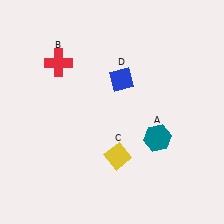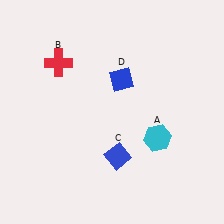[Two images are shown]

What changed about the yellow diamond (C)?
In Image 1, C is yellow. In Image 2, it changed to blue.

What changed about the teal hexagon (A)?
In Image 1, A is teal. In Image 2, it changed to cyan.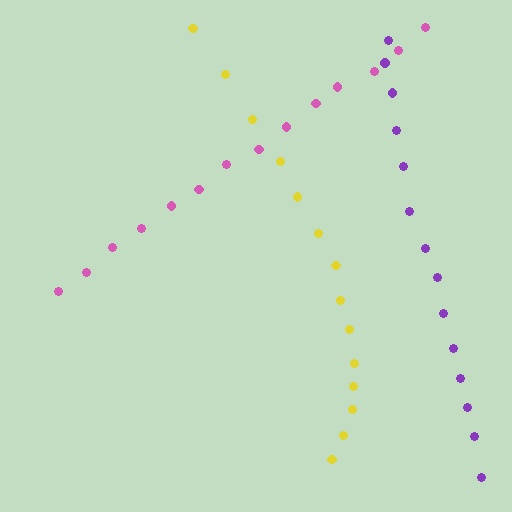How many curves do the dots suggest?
There are 3 distinct paths.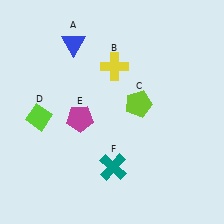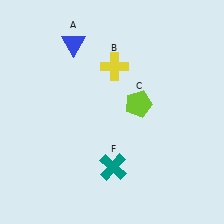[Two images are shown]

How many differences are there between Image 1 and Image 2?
There are 2 differences between the two images.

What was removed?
The magenta pentagon (E), the lime diamond (D) were removed in Image 2.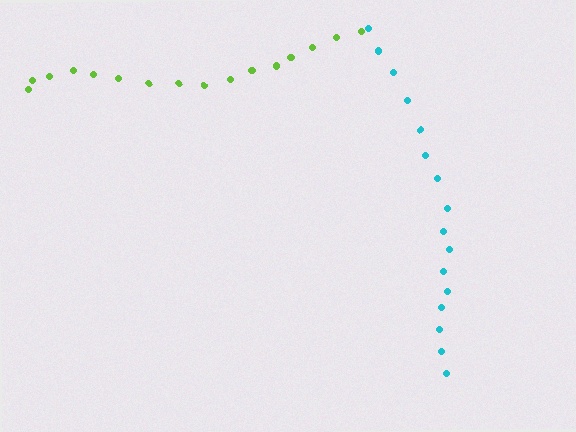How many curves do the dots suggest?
There are 2 distinct paths.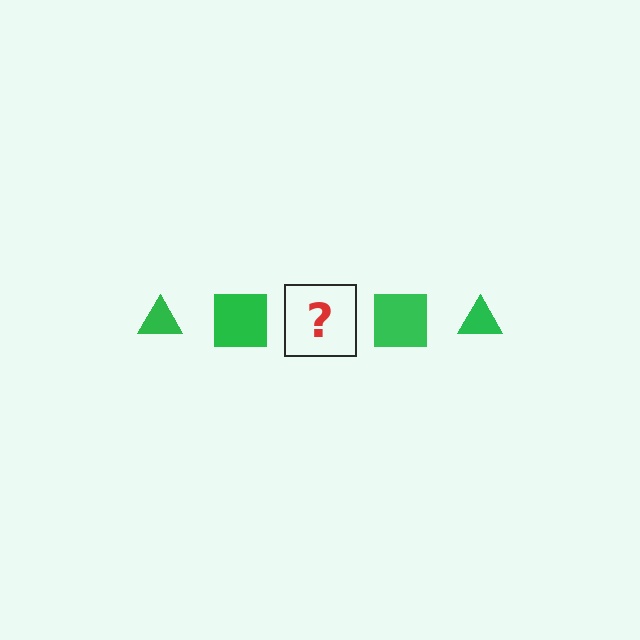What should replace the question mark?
The question mark should be replaced with a green triangle.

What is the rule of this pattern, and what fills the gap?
The rule is that the pattern cycles through triangle, square shapes in green. The gap should be filled with a green triangle.